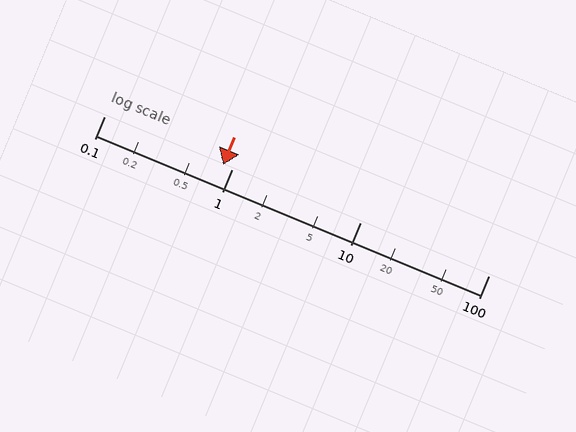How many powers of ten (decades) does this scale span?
The scale spans 3 decades, from 0.1 to 100.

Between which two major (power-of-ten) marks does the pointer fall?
The pointer is between 0.1 and 1.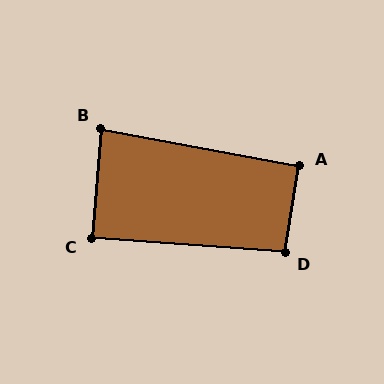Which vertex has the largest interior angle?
D, at approximately 95 degrees.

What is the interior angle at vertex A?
Approximately 91 degrees (approximately right).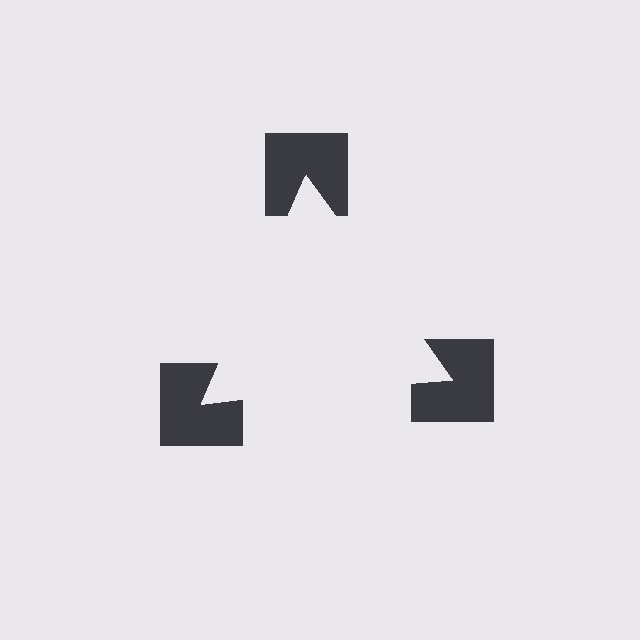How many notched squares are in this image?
There are 3 — one at each vertex of the illusory triangle.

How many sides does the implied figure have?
3 sides.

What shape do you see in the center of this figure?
An illusory triangle — its edges are inferred from the aligned wedge cuts in the notched squares, not physically drawn.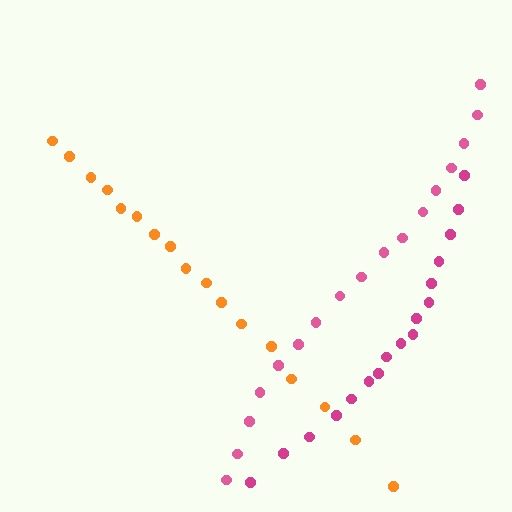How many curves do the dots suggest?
There are 3 distinct paths.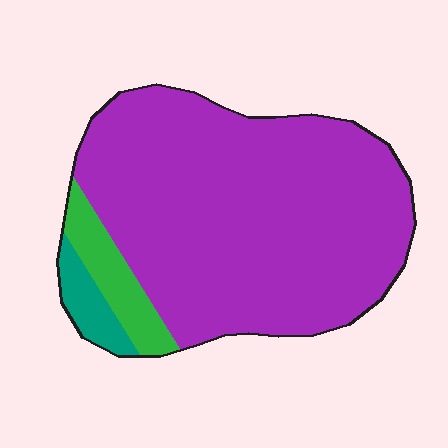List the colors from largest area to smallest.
From largest to smallest: purple, green, teal.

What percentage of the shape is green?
Green covers 9% of the shape.